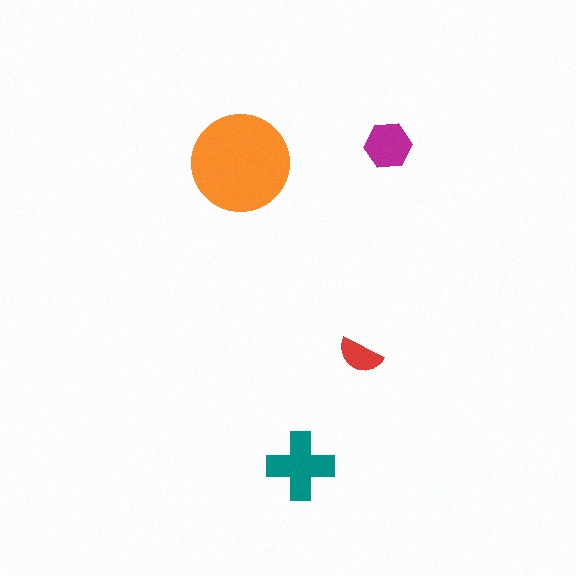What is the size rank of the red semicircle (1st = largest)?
4th.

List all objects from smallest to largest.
The red semicircle, the magenta hexagon, the teal cross, the orange circle.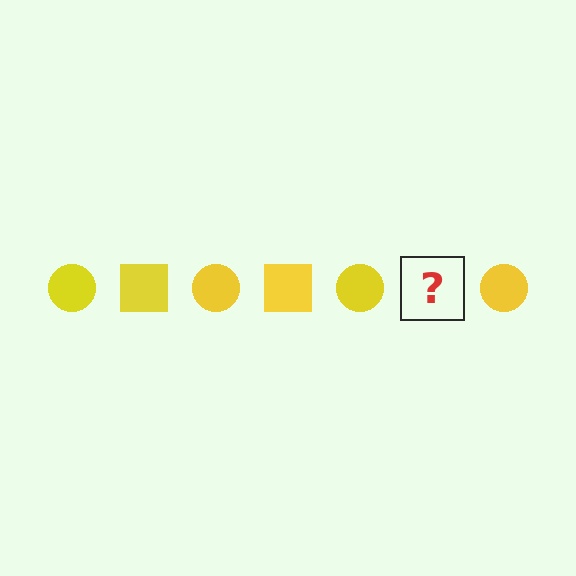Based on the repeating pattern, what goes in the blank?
The blank should be a yellow square.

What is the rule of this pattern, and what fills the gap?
The rule is that the pattern cycles through circle, square shapes in yellow. The gap should be filled with a yellow square.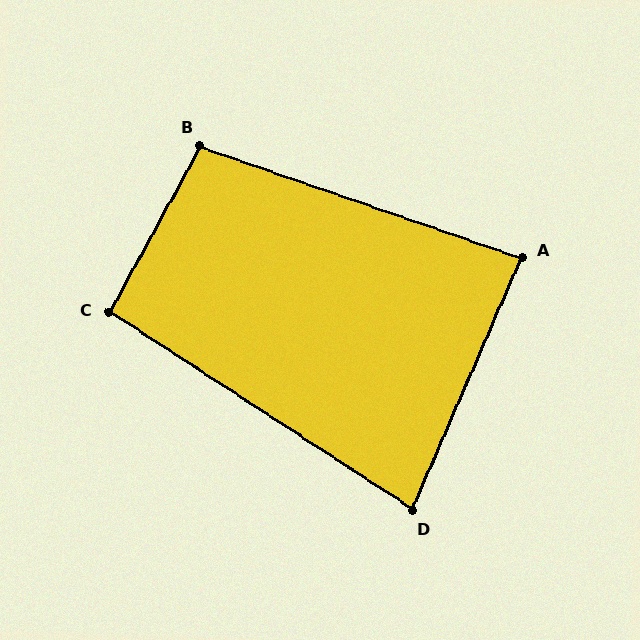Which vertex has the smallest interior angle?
D, at approximately 80 degrees.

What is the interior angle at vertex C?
Approximately 94 degrees (approximately right).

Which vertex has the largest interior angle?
B, at approximately 100 degrees.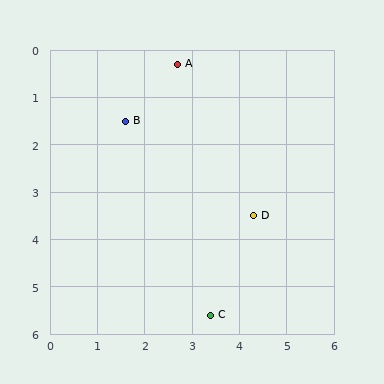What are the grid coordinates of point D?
Point D is at approximately (4.3, 3.5).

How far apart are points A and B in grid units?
Points A and B are about 1.6 grid units apart.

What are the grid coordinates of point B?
Point B is at approximately (1.6, 1.5).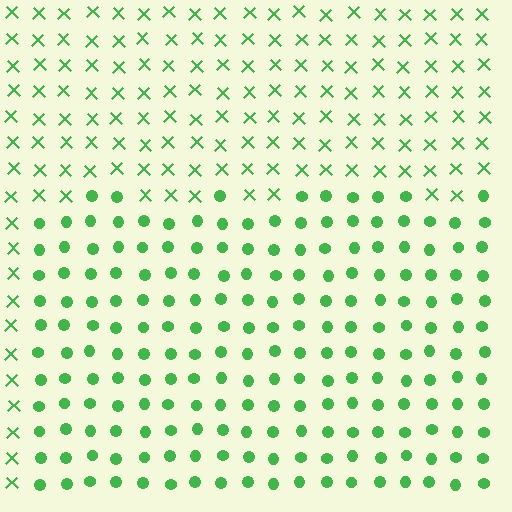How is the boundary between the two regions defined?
The boundary is defined by a change in element shape: circles inside vs. X marks outside. All elements share the same color and spacing.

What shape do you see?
I see a rectangle.